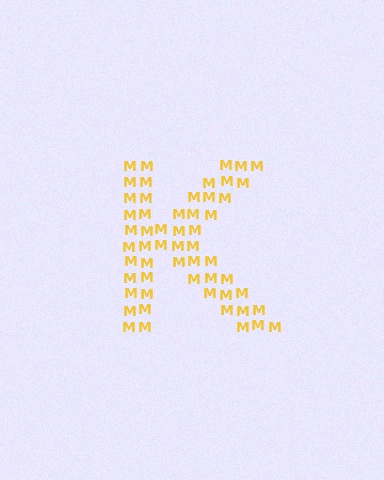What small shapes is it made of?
It is made of small letter M's.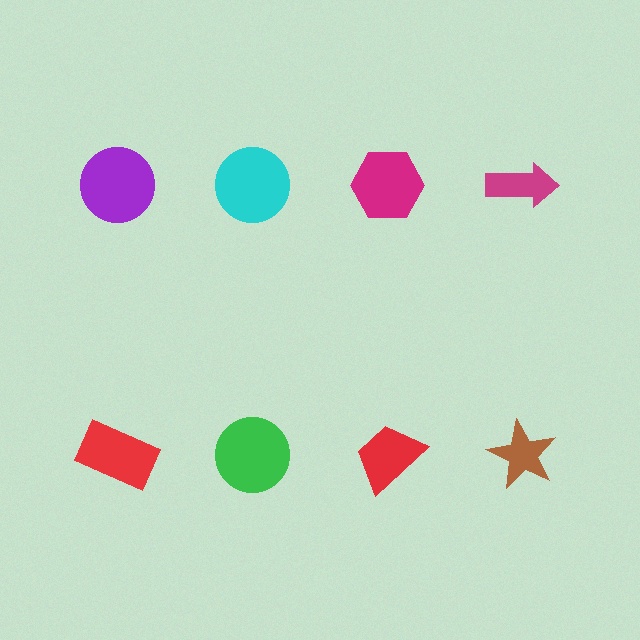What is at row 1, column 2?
A cyan circle.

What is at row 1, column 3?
A magenta hexagon.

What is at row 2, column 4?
A brown star.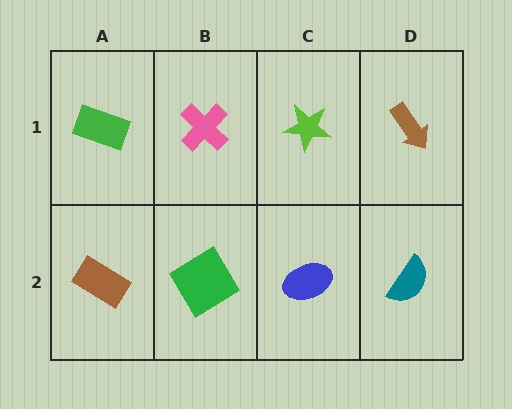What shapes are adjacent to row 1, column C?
A blue ellipse (row 2, column C), a pink cross (row 1, column B), a brown arrow (row 1, column D).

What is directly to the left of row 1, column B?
A green rectangle.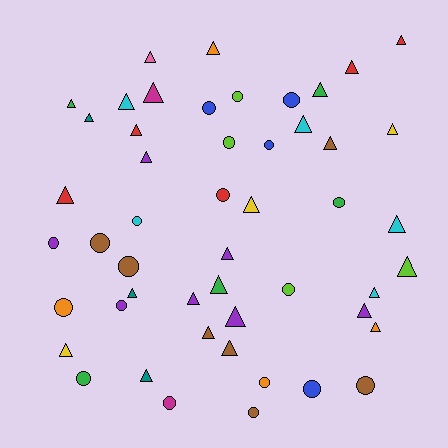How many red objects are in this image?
There are 5 red objects.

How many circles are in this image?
There are 20 circles.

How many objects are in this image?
There are 50 objects.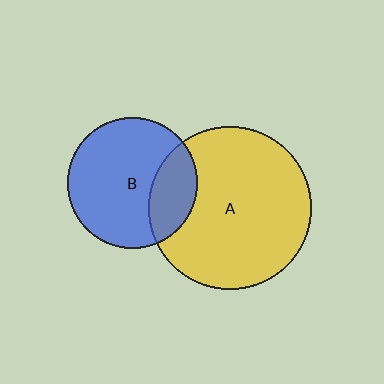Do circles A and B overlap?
Yes.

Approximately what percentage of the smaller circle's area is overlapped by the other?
Approximately 25%.